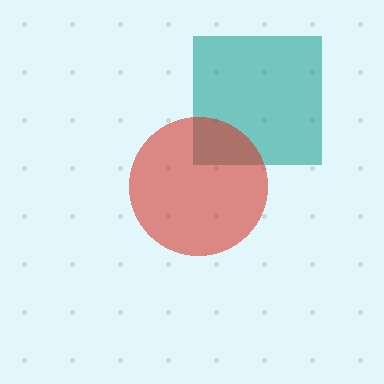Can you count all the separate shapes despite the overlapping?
Yes, there are 2 separate shapes.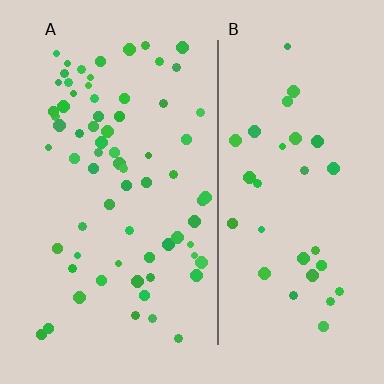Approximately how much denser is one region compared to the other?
Approximately 2.1× — region A over region B.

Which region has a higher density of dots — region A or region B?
A (the left).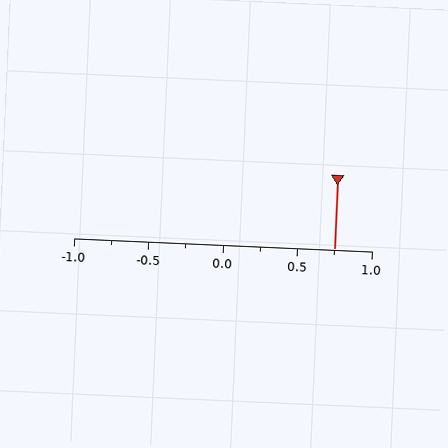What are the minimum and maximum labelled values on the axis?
The axis runs from -1.0 to 1.0.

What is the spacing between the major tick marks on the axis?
The major ticks are spaced 0.5 apart.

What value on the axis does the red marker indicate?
The marker indicates approximately 0.75.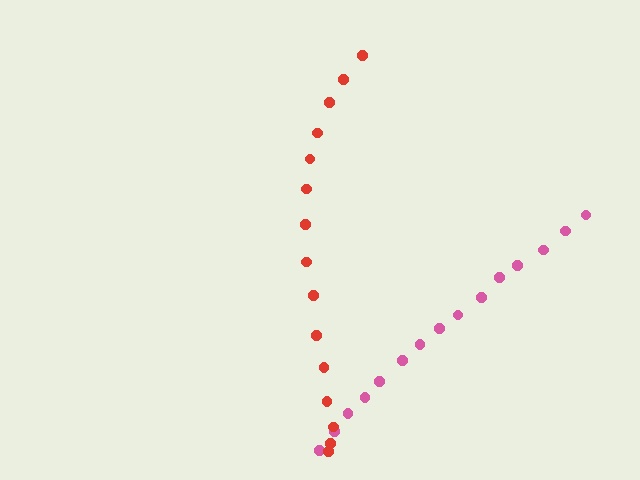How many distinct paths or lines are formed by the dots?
There are 2 distinct paths.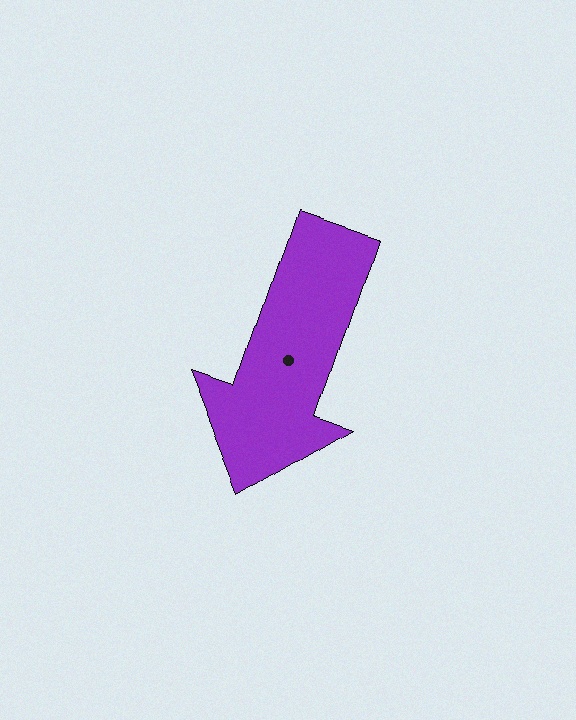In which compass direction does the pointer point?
South.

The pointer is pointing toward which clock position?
Roughly 7 o'clock.